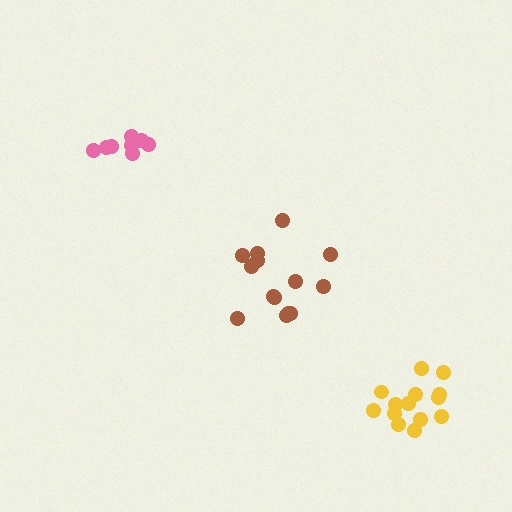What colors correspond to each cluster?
The clusters are colored: brown, pink, yellow.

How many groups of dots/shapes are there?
There are 3 groups.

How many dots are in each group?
Group 1: 14 dots, Group 2: 8 dots, Group 3: 14 dots (36 total).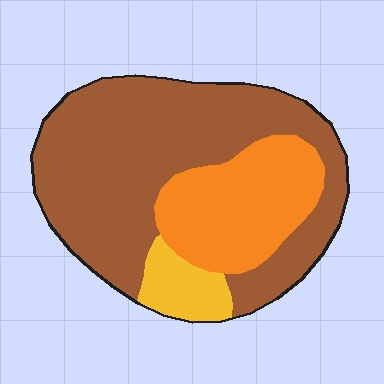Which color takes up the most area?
Brown, at roughly 65%.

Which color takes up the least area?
Yellow, at roughly 10%.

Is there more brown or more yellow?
Brown.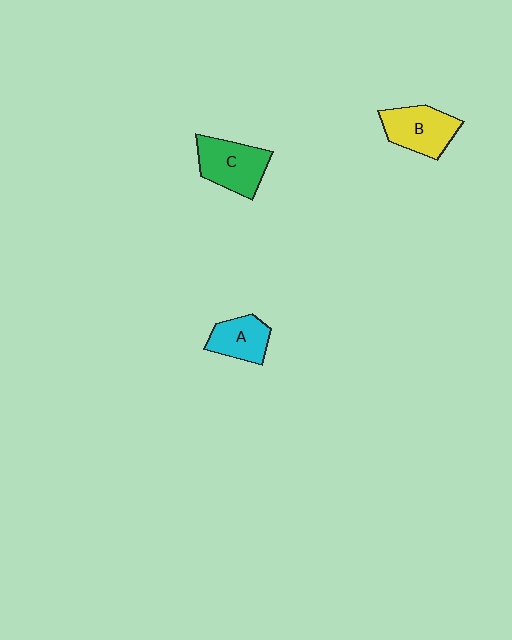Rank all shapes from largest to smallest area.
From largest to smallest: C (green), B (yellow), A (cyan).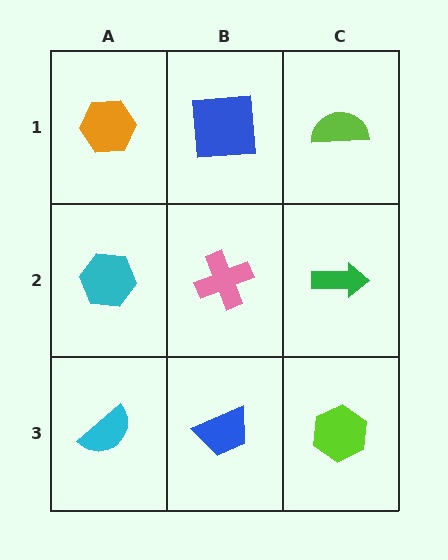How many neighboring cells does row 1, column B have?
3.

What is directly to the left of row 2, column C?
A pink cross.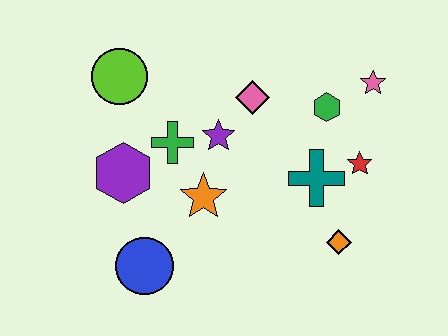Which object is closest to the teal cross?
The red star is closest to the teal cross.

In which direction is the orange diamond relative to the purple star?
The orange diamond is to the right of the purple star.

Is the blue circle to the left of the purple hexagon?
No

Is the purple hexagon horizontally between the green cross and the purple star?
No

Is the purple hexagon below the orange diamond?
No